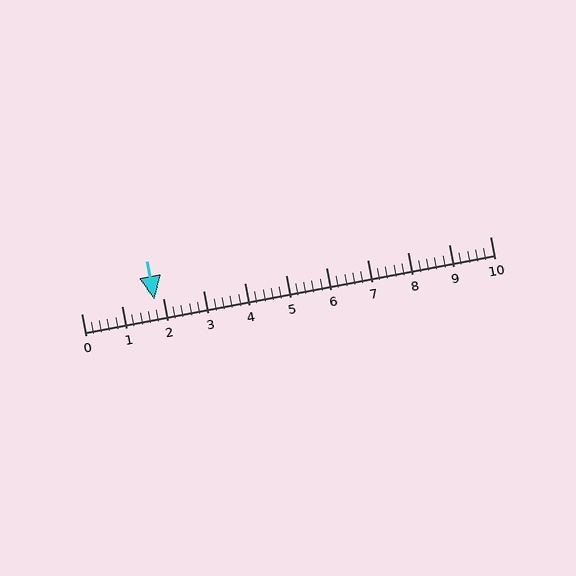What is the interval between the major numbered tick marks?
The major tick marks are spaced 1 units apart.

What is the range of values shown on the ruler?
The ruler shows values from 0 to 10.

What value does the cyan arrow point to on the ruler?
The cyan arrow points to approximately 1.8.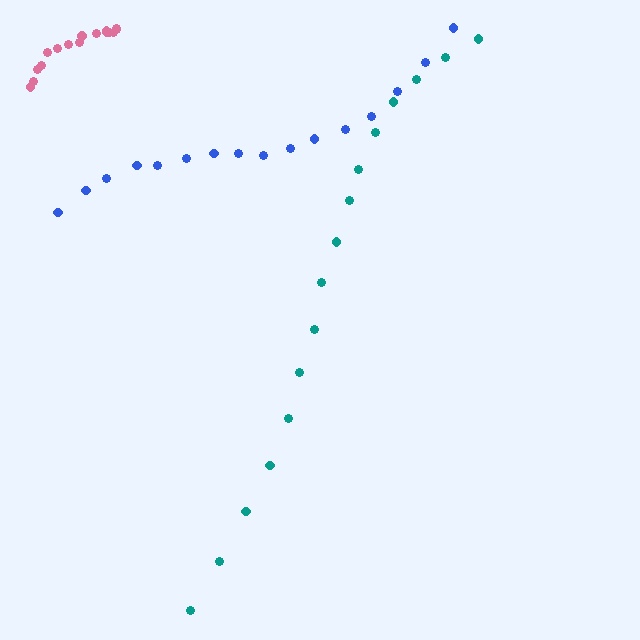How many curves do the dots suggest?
There are 3 distinct paths.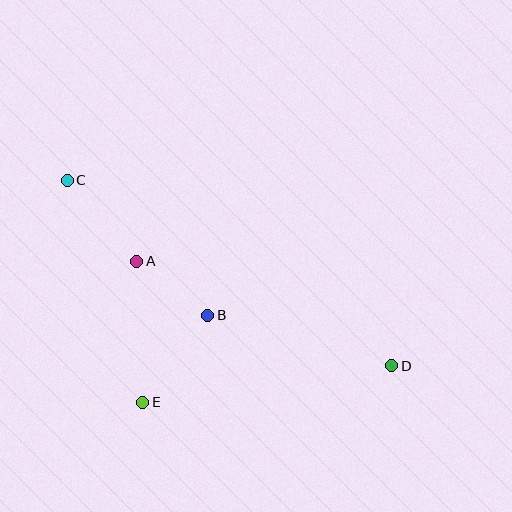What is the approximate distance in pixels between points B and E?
The distance between B and E is approximately 109 pixels.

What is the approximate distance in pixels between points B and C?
The distance between B and C is approximately 195 pixels.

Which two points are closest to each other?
Points A and B are closest to each other.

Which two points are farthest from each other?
Points C and D are farthest from each other.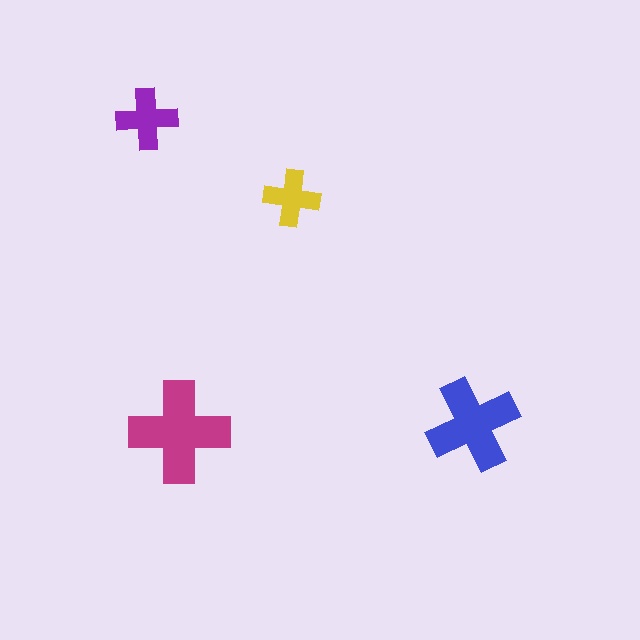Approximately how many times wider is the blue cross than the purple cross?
About 1.5 times wider.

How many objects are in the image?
There are 4 objects in the image.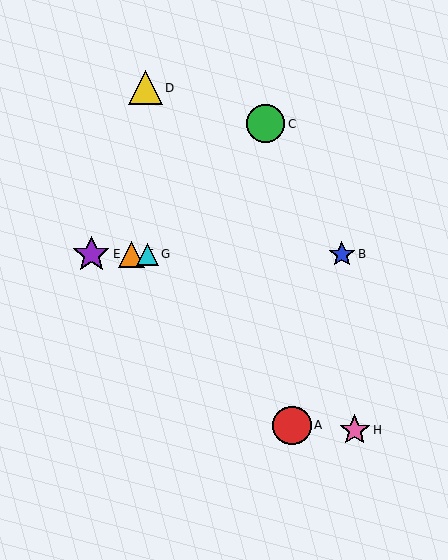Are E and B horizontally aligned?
Yes, both are at y≈254.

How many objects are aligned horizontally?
4 objects (B, E, F, G) are aligned horizontally.